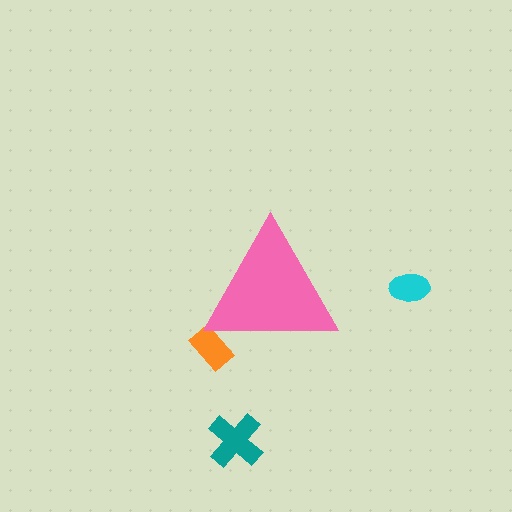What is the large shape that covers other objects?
A pink triangle.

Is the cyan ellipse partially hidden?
No, the cyan ellipse is fully visible.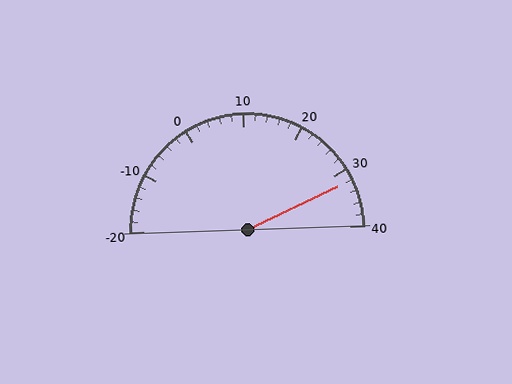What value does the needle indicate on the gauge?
The needle indicates approximately 32.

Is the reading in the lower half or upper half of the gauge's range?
The reading is in the upper half of the range (-20 to 40).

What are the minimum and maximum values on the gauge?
The gauge ranges from -20 to 40.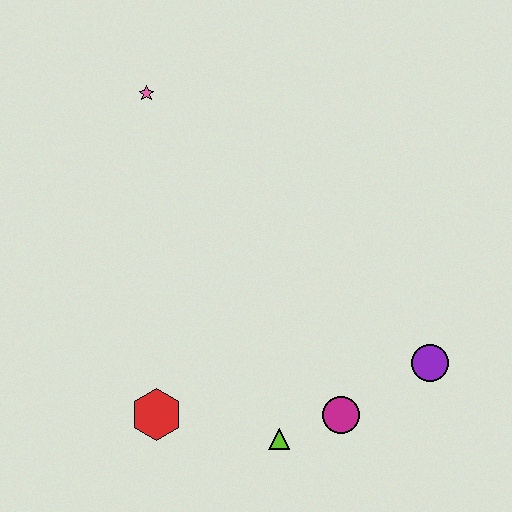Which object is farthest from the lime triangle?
The pink star is farthest from the lime triangle.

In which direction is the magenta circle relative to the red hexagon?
The magenta circle is to the right of the red hexagon.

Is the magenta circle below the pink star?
Yes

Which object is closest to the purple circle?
The magenta circle is closest to the purple circle.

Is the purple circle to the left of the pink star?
No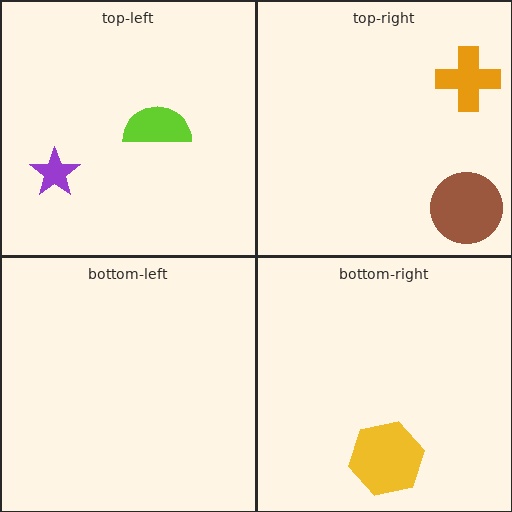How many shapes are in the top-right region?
2.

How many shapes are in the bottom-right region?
1.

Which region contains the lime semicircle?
The top-left region.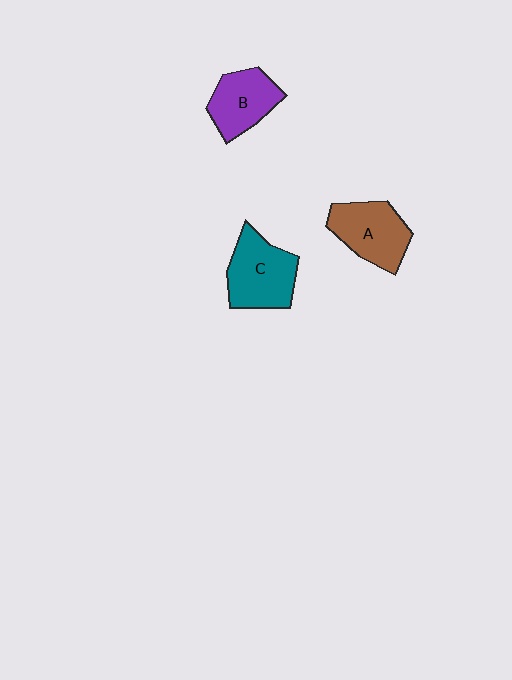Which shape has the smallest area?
Shape B (purple).